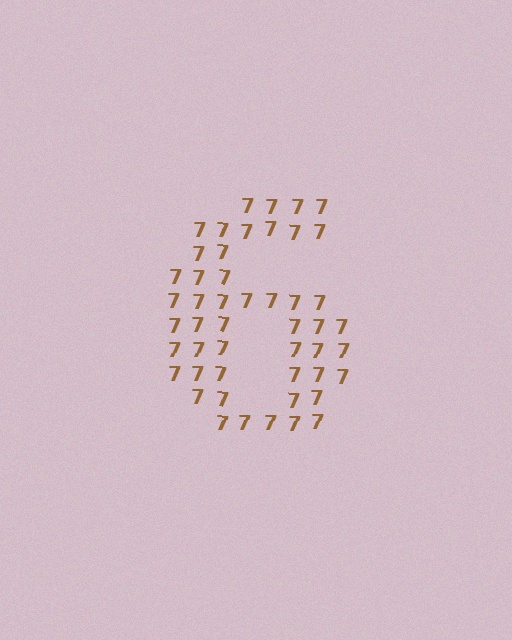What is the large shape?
The large shape is the digit 6.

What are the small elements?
The small elements are digit 7's.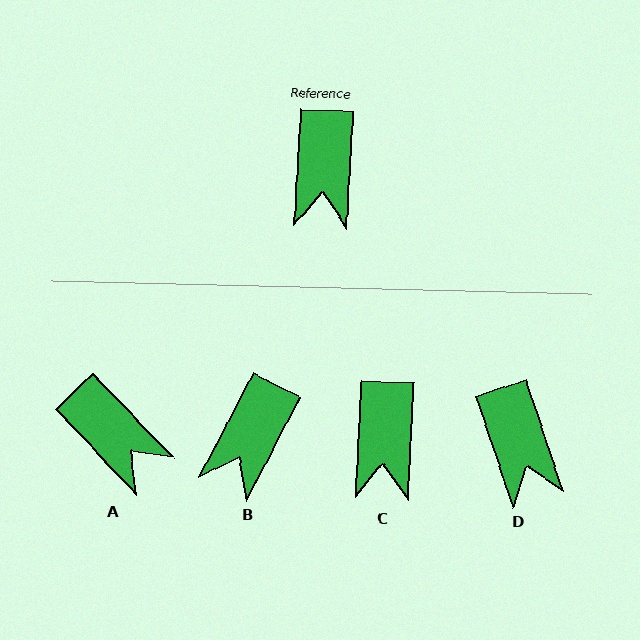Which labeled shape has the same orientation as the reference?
C.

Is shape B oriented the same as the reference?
No, it is off by about 24 degrees.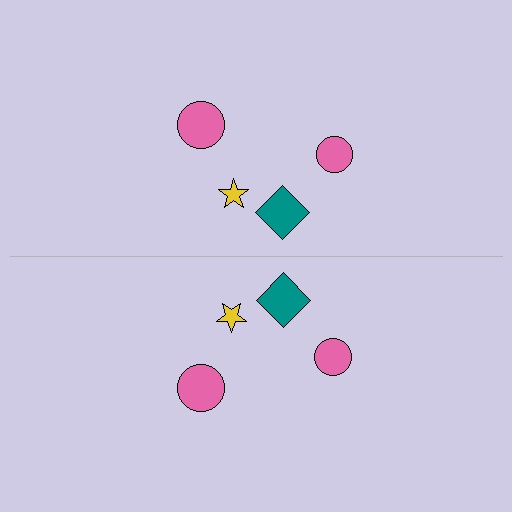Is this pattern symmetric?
Yes, this pattern has bilateral (reflection) symmetry.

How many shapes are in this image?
There are 8 shapes in this image.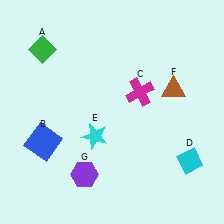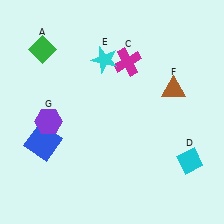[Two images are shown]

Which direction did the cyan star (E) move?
The cyan star (E) moved up.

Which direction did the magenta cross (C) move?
The magenta cross (C) moved up.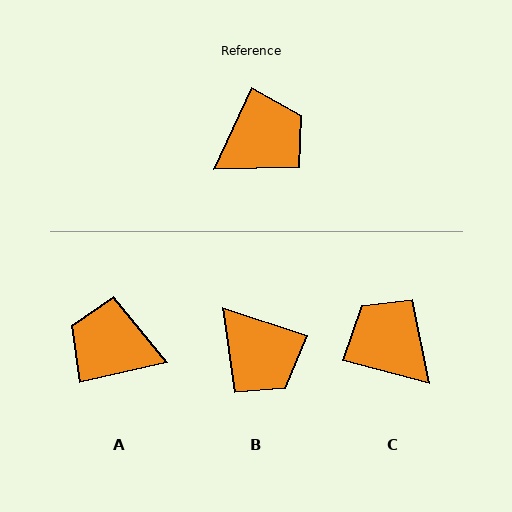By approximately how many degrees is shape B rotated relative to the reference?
Approximately 83 degrees clockwise.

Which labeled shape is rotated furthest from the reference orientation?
A, about 128 degrees away.